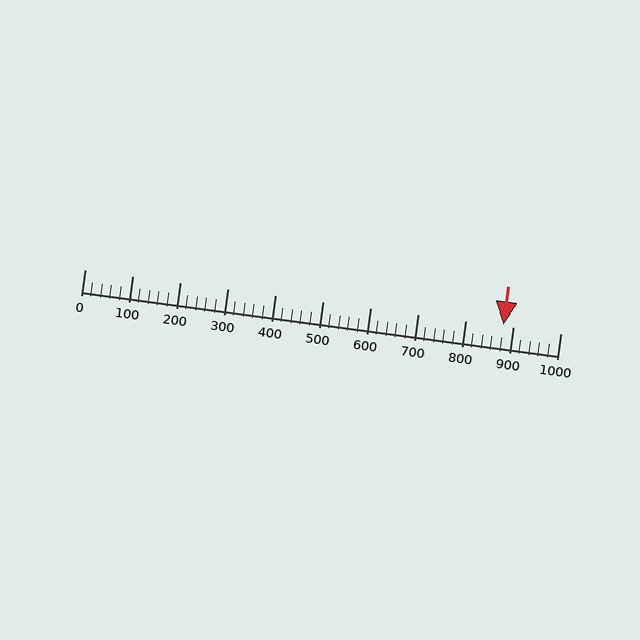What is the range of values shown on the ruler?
The ruler shows values from 0 to 1000.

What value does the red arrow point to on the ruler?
The red arrow points to approximately 880.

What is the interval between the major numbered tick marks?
The major tick marks are spaced 100 units apart.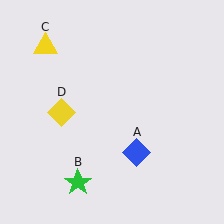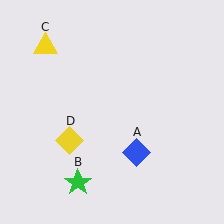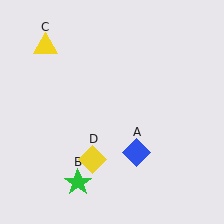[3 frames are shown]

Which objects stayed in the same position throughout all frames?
Blue diamond (object A) and green star (object B) and yellow triangle (object C) remained stationary.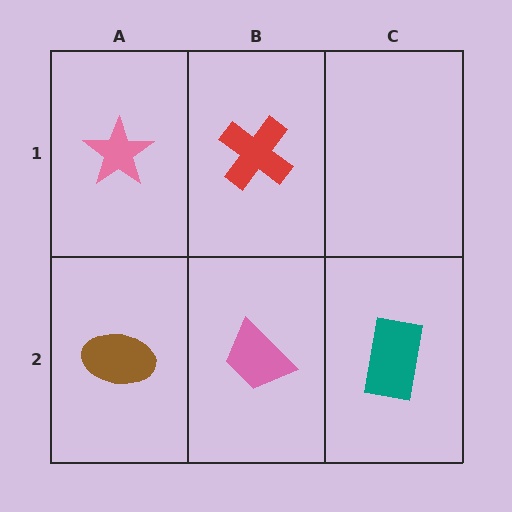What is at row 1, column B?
A red cross.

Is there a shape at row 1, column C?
No, that cell is empty.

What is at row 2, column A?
A brown ellipse.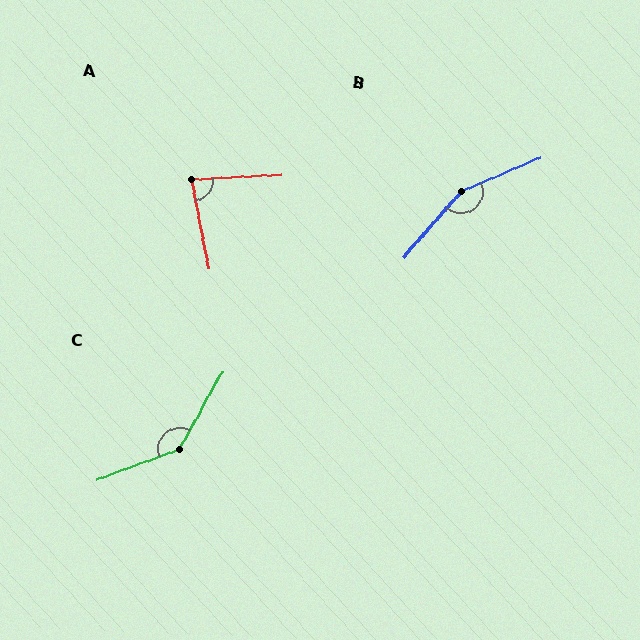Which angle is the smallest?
A, at approximately 81 degrees.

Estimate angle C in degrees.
Approximately 140 degrees.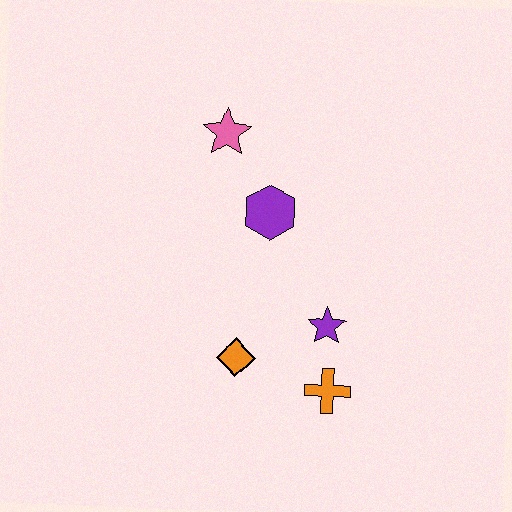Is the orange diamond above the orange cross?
Yes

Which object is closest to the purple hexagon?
The pink star is closest to the purple hexagon.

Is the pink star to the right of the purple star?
No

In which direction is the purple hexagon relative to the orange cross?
The purple hexagon is above the orange cross.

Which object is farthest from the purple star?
The pink star is farthest from the purple star.